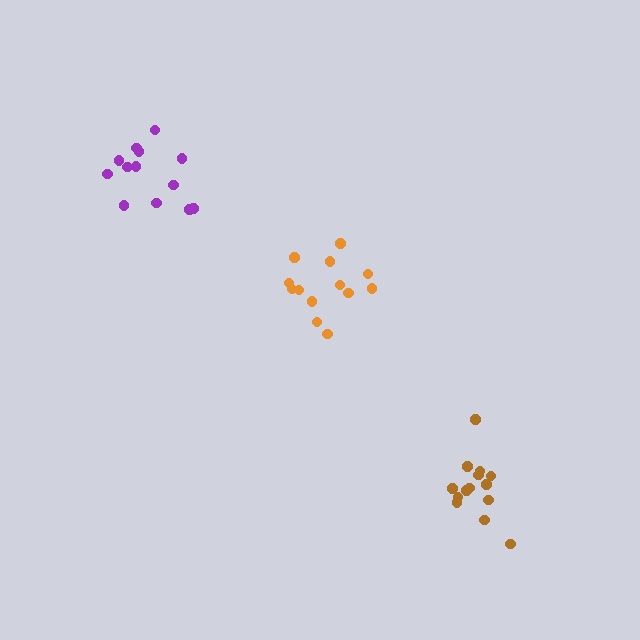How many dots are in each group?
Group 1: 14 dots, Group 2: 13 dots, Group 3: 13 dots (40 total).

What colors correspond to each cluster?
The clusters are colored: brown, orange, purple.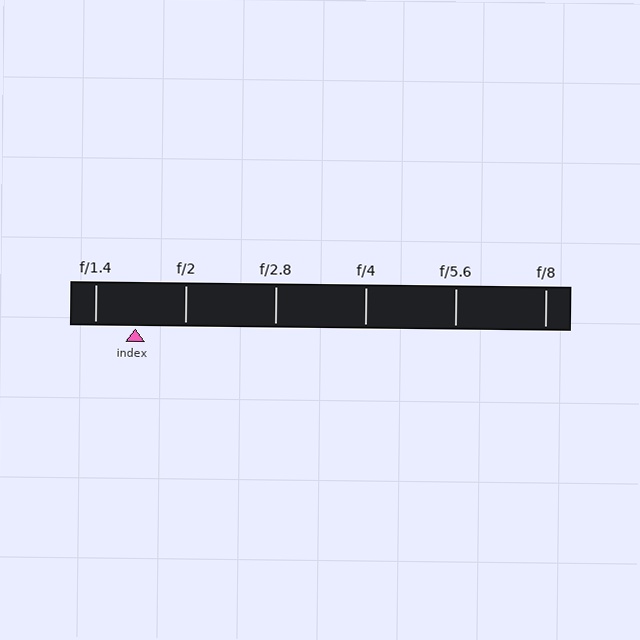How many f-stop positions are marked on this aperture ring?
There are 6 f-stop positions marked.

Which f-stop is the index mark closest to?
The index mark is closest to f/1.4.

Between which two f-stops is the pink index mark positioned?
The index mark is between f/1.4 and f/2.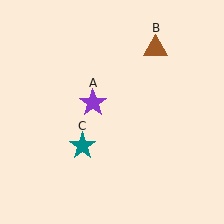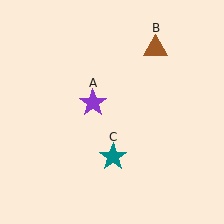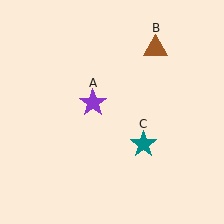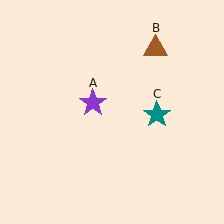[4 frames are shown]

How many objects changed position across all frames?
1 object changed position: teal star (object C).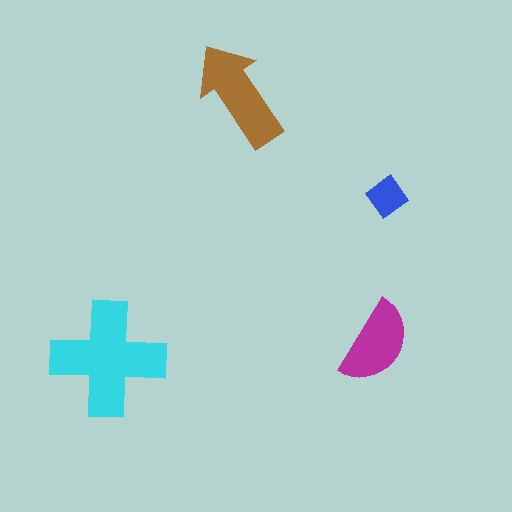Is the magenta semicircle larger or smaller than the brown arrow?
Smaller.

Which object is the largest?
The cyan cross.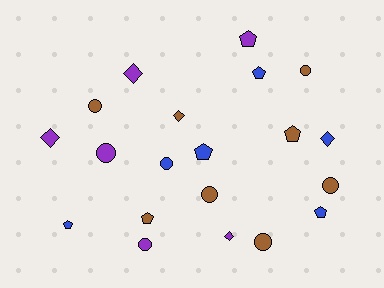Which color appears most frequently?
Brown, with 8 objects.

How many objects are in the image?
There are 20 objects.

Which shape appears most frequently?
Circle, with 8 objects.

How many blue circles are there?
There is 1 blue circle.